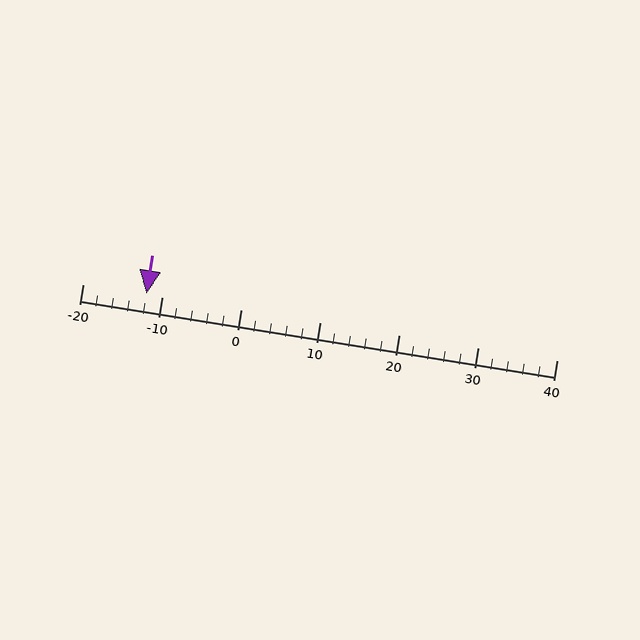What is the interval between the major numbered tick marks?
The major tick marks are spaced 10 units apart.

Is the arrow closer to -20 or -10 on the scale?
The arrow is closer to -10.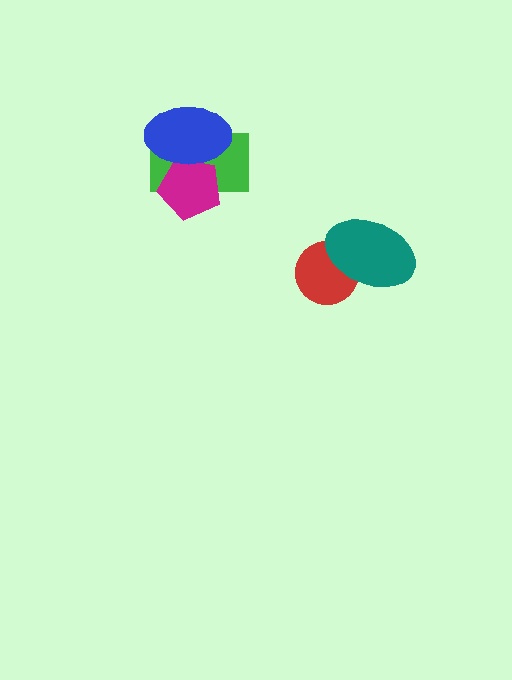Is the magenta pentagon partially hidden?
Yes, it is partially covered by another shape.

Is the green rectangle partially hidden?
Yes, it is partially covered by another shape.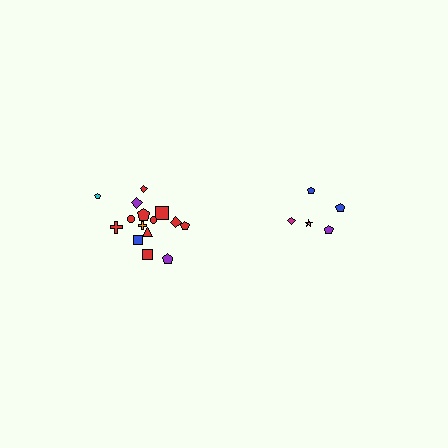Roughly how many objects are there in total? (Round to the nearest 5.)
Roughly 20 objects in total.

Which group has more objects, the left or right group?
The left group.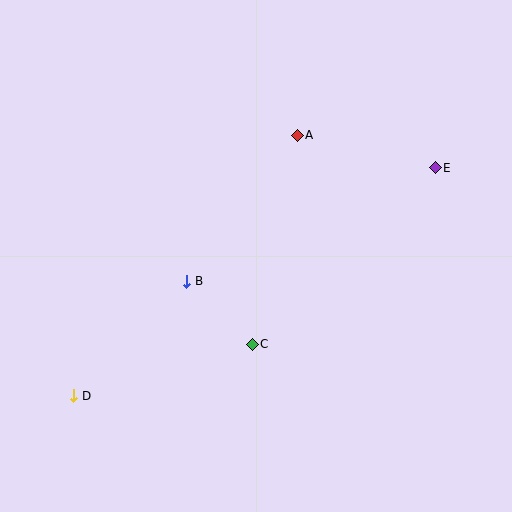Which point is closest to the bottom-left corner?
Point D is closest to the bottom-left corner.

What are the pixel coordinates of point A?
Point A is at (297, 135).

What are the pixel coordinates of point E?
Point E is at (435, 168).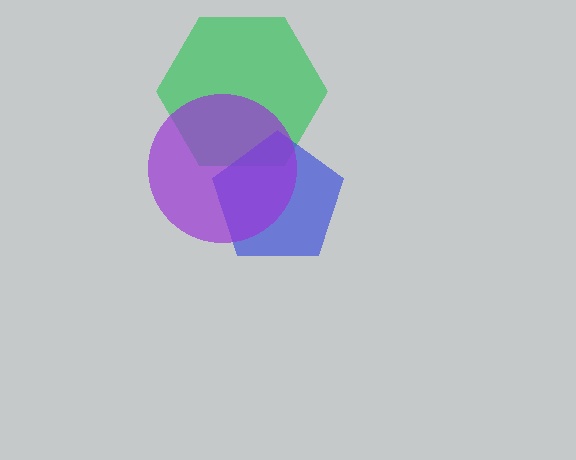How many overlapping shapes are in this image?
There are 3 overlapping shapes in the image.